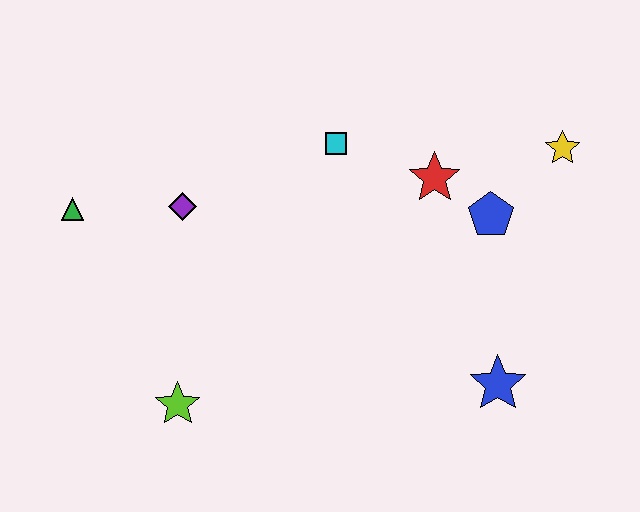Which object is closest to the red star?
The blue pentagon is closest to the red star.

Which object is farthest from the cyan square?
The lime star is farthest from the cyan square.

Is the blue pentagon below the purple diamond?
Yes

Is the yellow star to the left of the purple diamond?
No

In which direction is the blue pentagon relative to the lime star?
The blue pentagon is to the right of the lime star.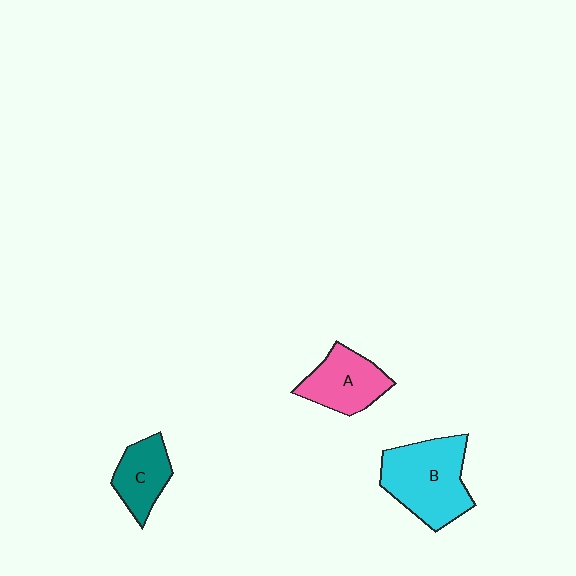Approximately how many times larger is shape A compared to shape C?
Approximately 1.2 times.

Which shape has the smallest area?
Shape C (teal).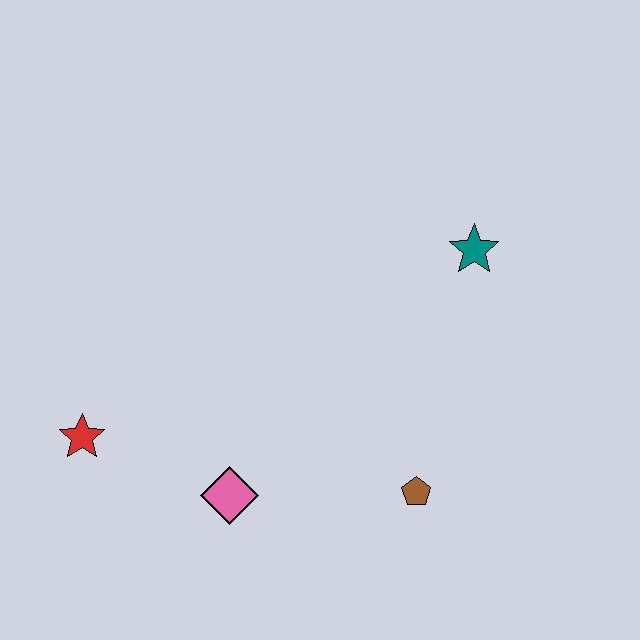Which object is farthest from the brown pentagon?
The red star is farthest from the brown pentagon.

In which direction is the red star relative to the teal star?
The red star is to the left of the teal star.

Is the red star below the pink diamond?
No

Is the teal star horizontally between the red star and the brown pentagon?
No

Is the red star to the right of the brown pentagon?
No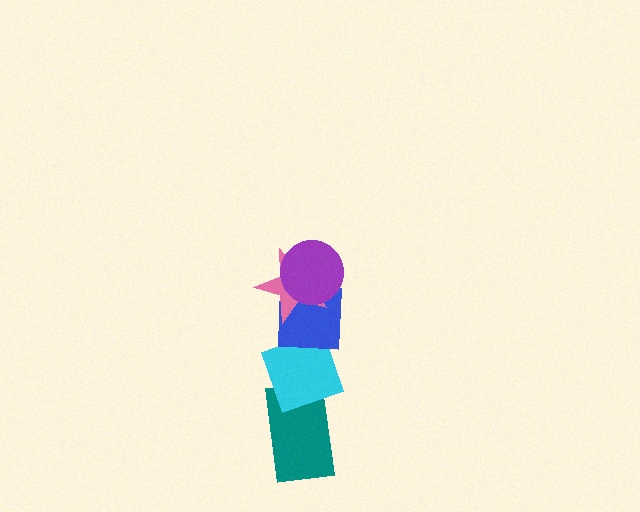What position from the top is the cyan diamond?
The cyan diamond is 4th from the top.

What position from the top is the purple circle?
The purple circle is 1st from the top.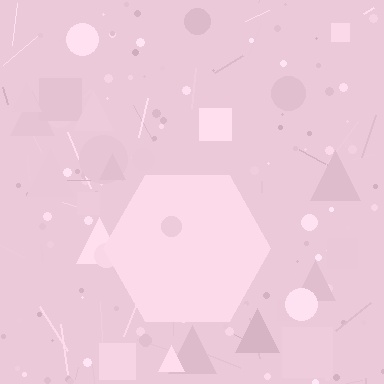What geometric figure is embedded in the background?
A hexagon is embedded in the background.